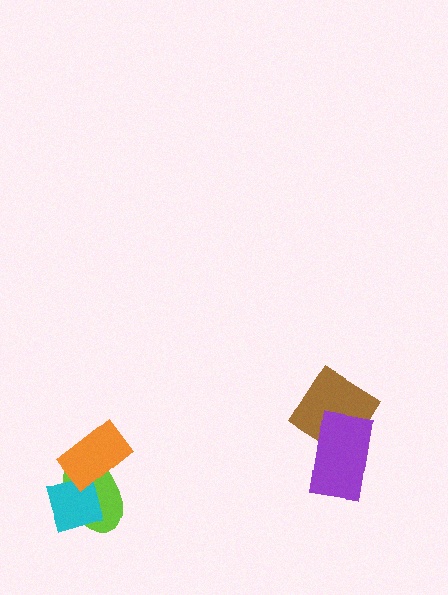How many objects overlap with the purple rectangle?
1 object overlaps with the purple rectangle.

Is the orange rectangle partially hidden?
No, no other shape covers it.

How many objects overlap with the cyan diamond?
2 objects overlap with the cyan diamond.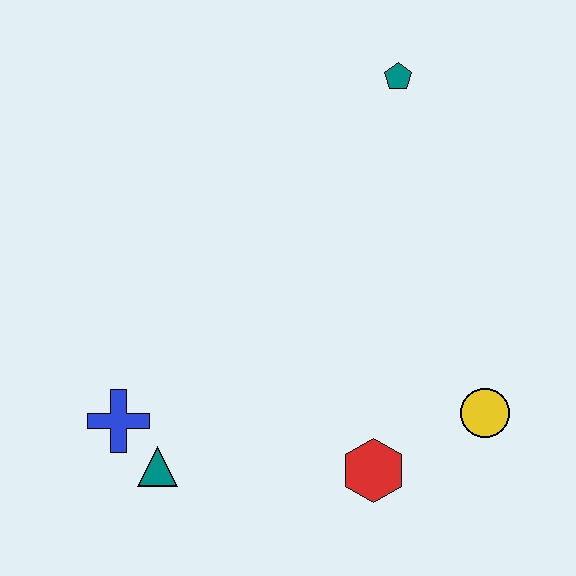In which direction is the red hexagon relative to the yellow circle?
The red hexagon is to the left of the yellow circle.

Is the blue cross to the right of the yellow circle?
No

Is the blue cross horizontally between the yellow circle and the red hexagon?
No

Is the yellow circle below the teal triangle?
No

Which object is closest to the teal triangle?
The blue cross is closest to the teal triangle.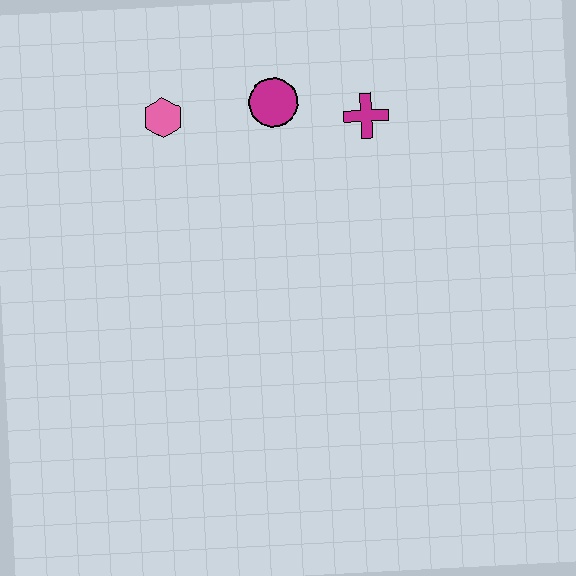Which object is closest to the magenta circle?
The magenta cross is closest to the magenta circle.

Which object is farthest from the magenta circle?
The pink hexagon is farthest from the magenta circle.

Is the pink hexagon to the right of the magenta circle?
No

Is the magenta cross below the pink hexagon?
Yes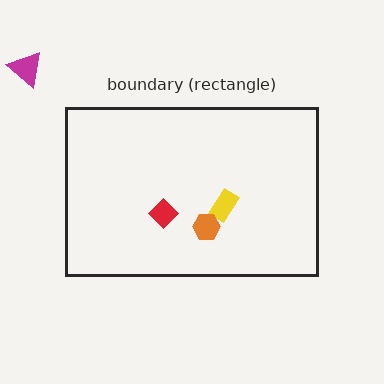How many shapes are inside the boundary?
3 inside, 1 outside.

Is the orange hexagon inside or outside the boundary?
Inside.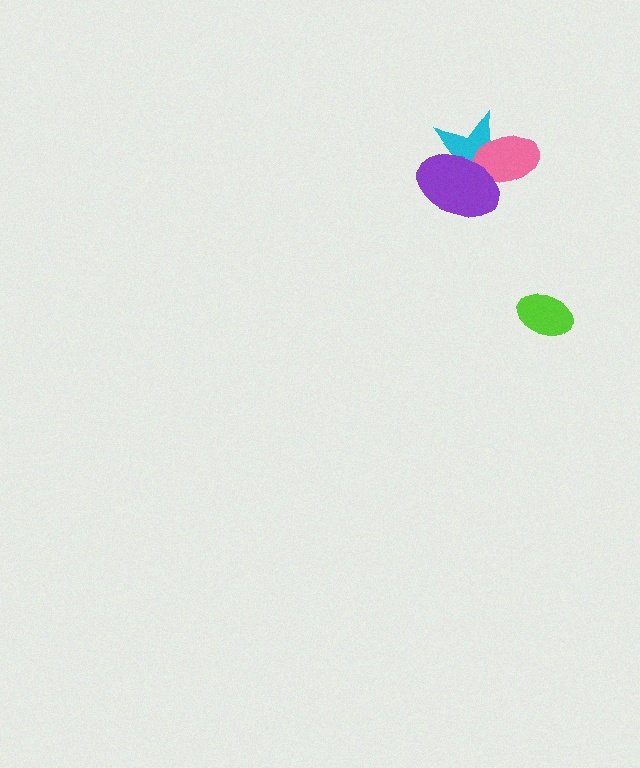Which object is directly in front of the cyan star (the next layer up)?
The pink ellipse is directly in front of the cyan star.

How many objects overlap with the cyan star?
2 objects overlap with the cyan star.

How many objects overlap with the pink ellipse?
2 objects overlap with the pink ellipse.